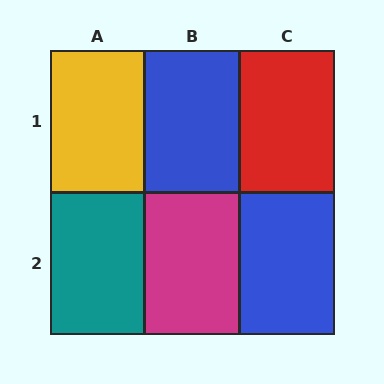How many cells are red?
1 cell is red.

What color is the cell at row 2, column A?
Teal.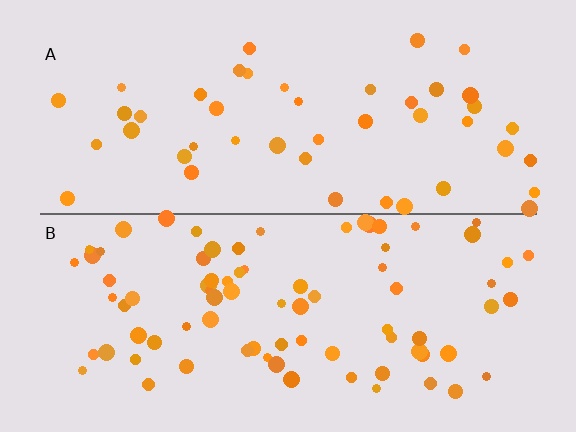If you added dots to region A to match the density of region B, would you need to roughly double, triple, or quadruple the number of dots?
Approximately double.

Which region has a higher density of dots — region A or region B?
B (the bottom).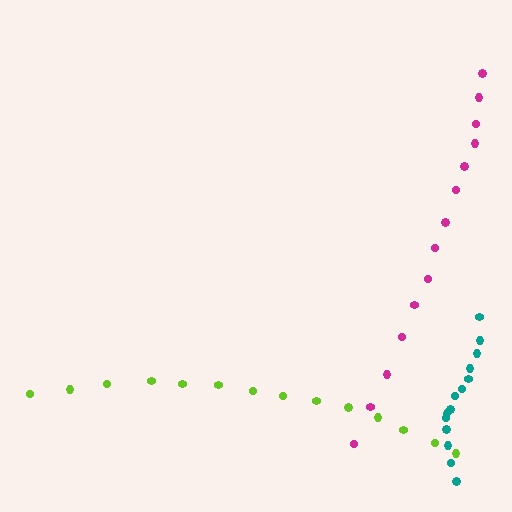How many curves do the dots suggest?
There are 3 distinct paths.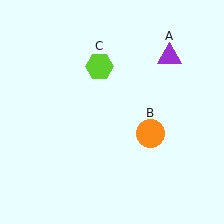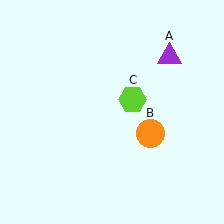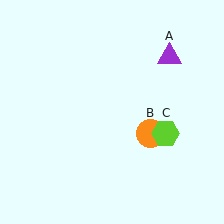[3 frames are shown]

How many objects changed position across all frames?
1 object changed position: lime hexagon (object C).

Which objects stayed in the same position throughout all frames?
Purple triangle (object A) and orange circle (object B) remained stationary.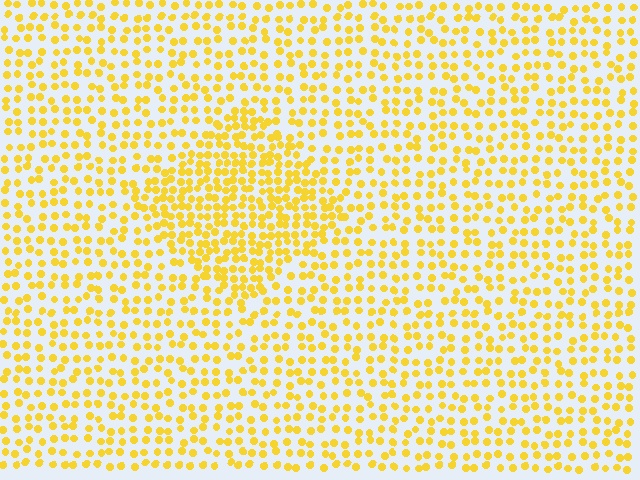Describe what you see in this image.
The image contains small yellow elements arranged at two different densities. A diamond-shaped region is visible where the elements are more densely packed than the surrounding area.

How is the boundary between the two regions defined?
The boundary is defined by a change in element density (approximately 1.8x ratio). All elements are the same color, size, and shape.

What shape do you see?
I see a diamond.